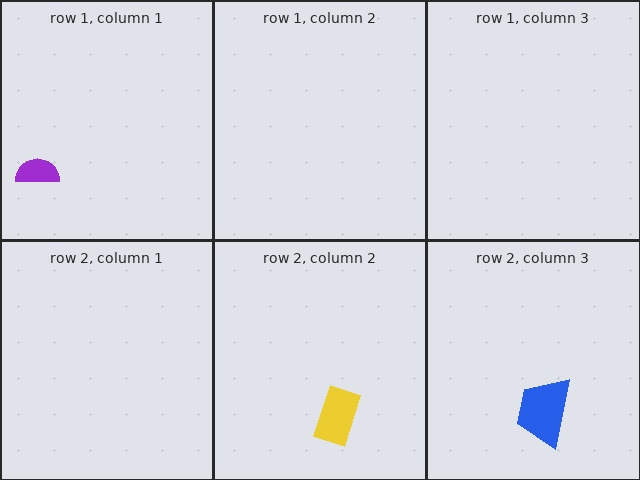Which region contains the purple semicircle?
The row 1, column 1 region.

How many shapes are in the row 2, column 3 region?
1.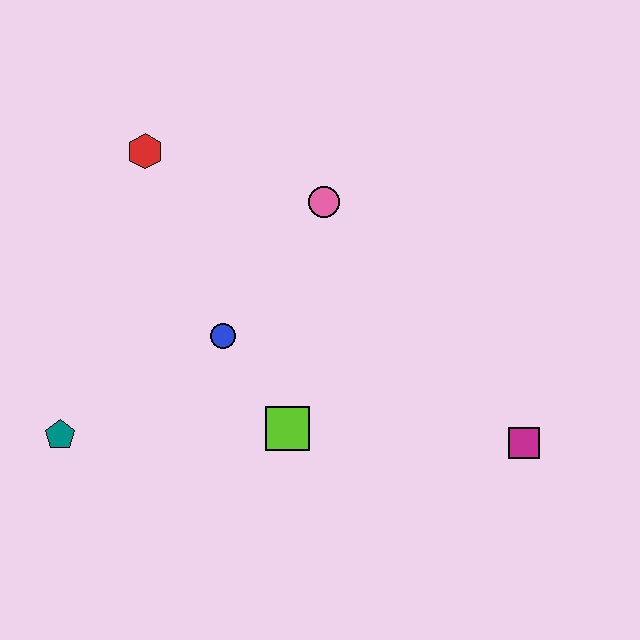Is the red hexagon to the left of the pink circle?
Yes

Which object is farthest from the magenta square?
The red hexagon is farthest from the magenta square.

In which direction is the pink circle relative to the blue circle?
The pink circle is above the blue circle.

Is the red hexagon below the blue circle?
No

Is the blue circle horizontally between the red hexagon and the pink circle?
Yes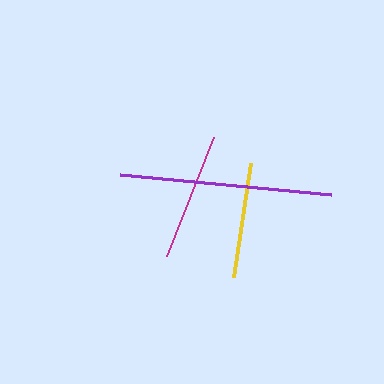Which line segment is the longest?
The purple line is the longest at approximately 212 pixels.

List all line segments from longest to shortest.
From longest to shortest: purple, magenta, yellow.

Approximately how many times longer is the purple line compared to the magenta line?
The purple line is approximately 1.7 times the length of the magenta line.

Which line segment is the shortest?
The yellow line is the shortest at approximately 115 pixels.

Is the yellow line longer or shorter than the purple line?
The purple line is longer than the yellow line.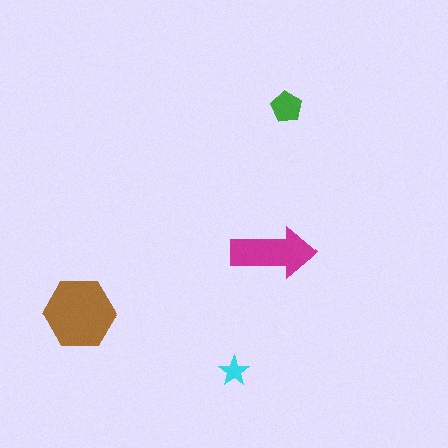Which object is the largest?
The brown hexagon.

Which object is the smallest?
The cyan star.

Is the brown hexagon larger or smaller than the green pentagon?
Larger.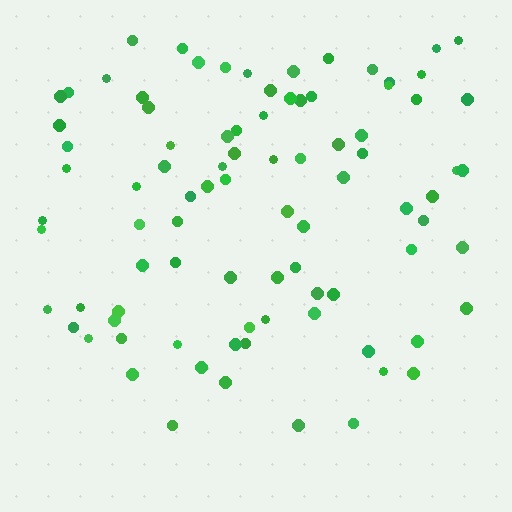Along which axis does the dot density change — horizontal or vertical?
Vertical.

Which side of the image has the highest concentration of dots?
The top.